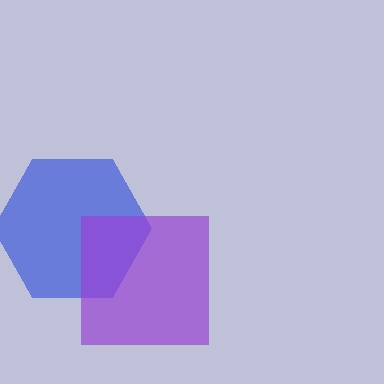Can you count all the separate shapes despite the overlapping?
Yes, there are 2 separate shapes.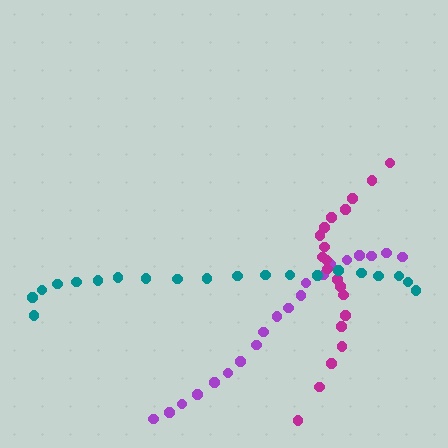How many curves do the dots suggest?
There are 3 distinct paths.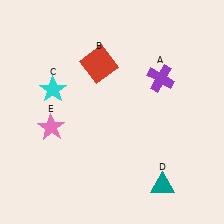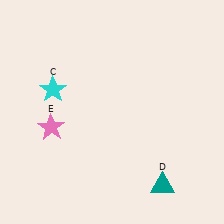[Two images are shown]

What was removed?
The red square (B), the purple cross (A) were removed in Image 2.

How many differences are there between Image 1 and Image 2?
There are 2 differences between the two images.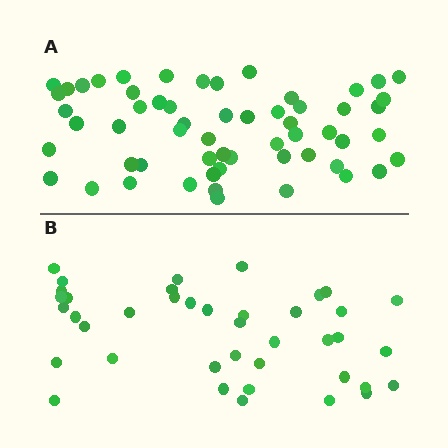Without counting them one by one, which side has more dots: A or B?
Region A (the top region) has more dots.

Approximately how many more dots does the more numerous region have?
Region A has approximately 20 more dots than region B.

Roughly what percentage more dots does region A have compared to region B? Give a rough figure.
About 45% more.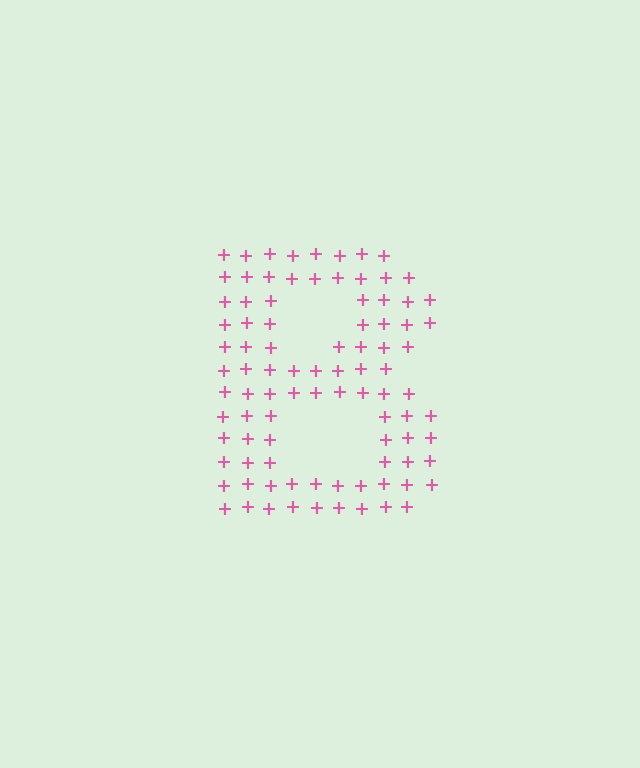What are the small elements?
The small elements are plus signs.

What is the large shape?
The large shape is the letter B.